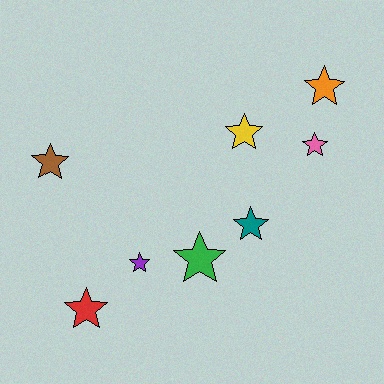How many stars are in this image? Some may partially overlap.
There are 8 stars.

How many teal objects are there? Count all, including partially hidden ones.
There is 1 teal object.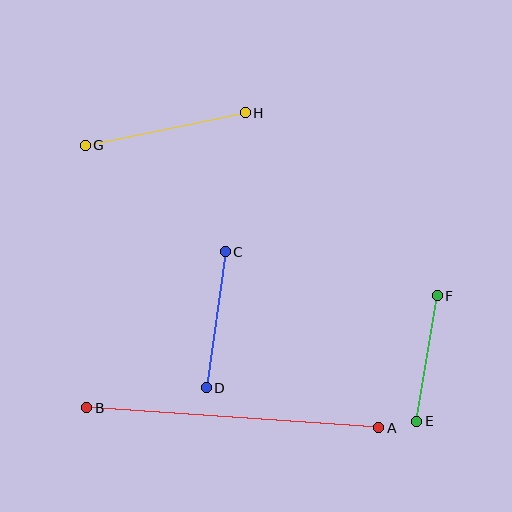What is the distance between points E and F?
The distance is approximately 127 pixels.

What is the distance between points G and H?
The distance is approximately 164 pixels.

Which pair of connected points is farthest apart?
Points A and B are farthest apart.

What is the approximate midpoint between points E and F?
The midpoint is at approximately (427, 358) pixels.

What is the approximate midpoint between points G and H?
The midpoint is at approximately (165, 129) pixels.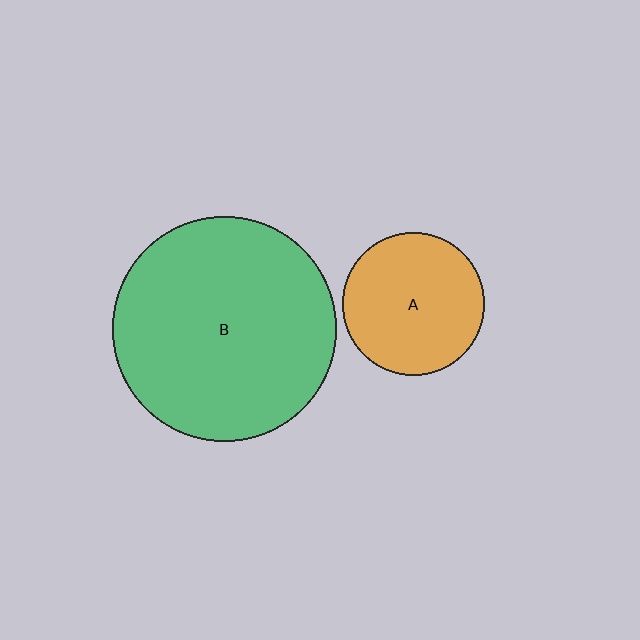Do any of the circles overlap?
No, none of the circles overlap.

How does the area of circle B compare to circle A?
Approximately 2.5 times.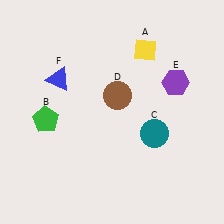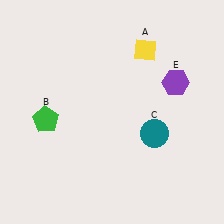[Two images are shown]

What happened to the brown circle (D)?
The brown circle (D) was removed in Image 2. It was in the top-right area of Image 1.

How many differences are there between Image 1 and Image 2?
There are 2 differences between the two images.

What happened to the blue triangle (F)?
The blue triangle (F) was removed in Image 2. It was in the top-left area of Image 1.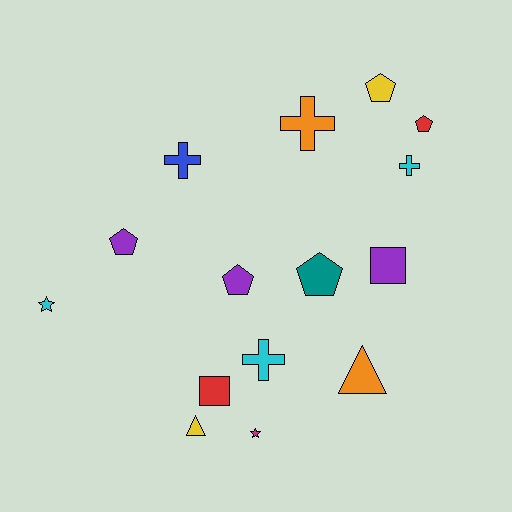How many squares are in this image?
There are 2 squares.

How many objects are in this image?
There are 15 objects.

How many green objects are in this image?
There are no green objects.